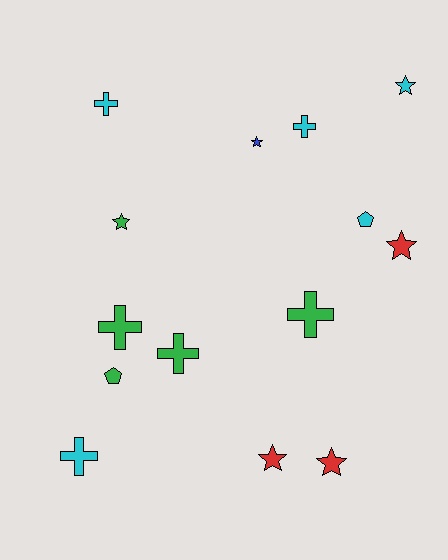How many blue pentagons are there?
There are no blue pentagons.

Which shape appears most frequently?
Star, with 6 objects.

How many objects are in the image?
There are 14 objects.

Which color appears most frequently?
Green, with 5 objects.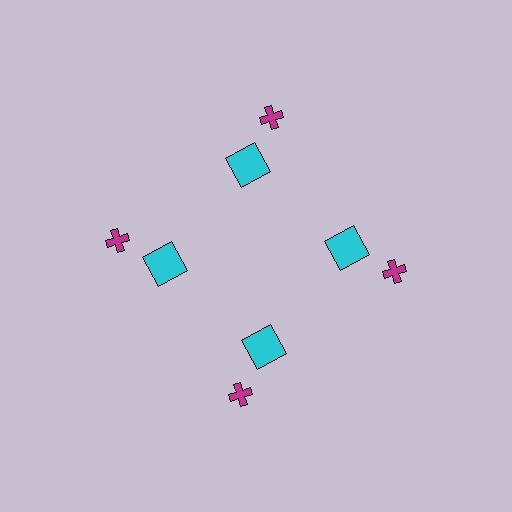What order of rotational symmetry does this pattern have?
This pattern has 4-fold rotational symmetry.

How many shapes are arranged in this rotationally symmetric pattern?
There are 8 shapes, arranged in 4 groups of 2.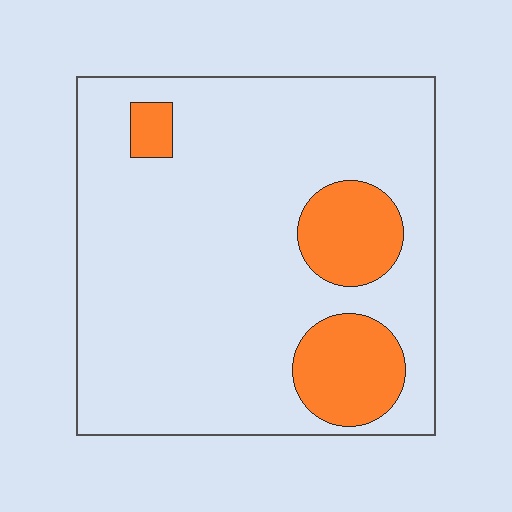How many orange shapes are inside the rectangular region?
3.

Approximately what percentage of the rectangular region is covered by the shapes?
Approximately 15%.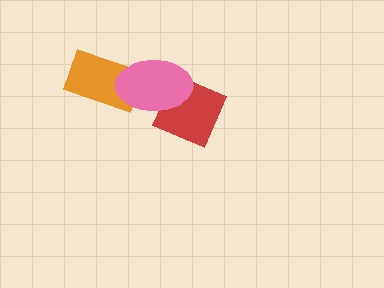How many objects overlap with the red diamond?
1 object overlaps with the red diamond.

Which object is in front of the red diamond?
The pink ellipse is in front of the red diamond.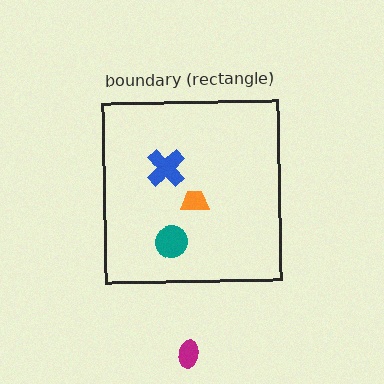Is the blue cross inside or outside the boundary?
Inside.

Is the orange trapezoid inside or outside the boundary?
Inside.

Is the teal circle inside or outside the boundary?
Inside.